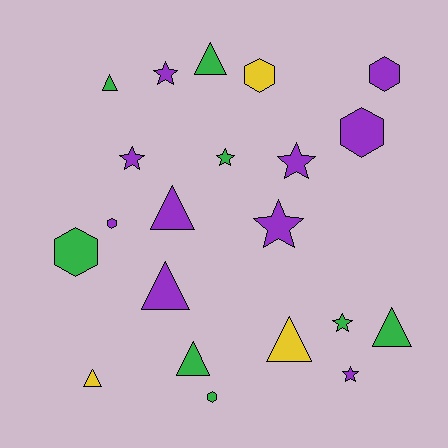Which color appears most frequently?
Purple, with 10 objects.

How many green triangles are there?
There are 4 green triangles.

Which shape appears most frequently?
Triangle, with 8 objects.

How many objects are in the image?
There are 21 objects.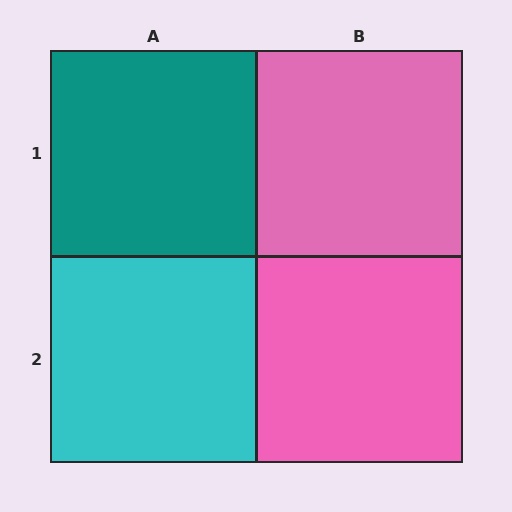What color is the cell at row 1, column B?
Pink.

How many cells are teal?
1 cell is teal.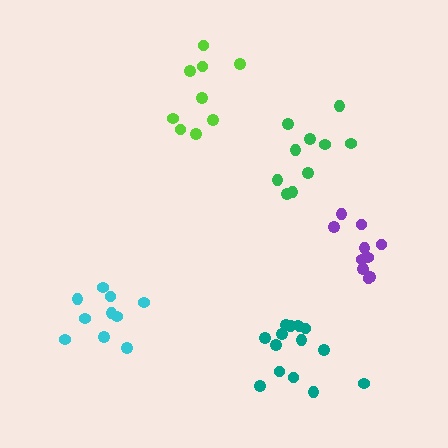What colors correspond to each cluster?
The clusters are colored: teal, lime, green, purple, cyan.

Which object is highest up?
The lime cluster is topmost.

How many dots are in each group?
Group 1: 15 dots, Group 2: 9 dots, Group 3: 10 dots, Group 4: 10 dots, Group 5: 10 dots (54 total).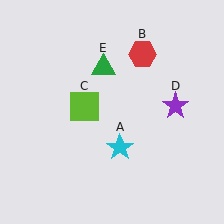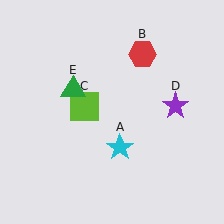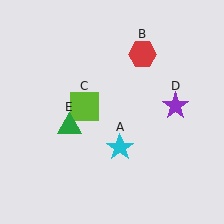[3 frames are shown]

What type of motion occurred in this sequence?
The green triangle (object E) rotated counterclockwise around the center of the scene.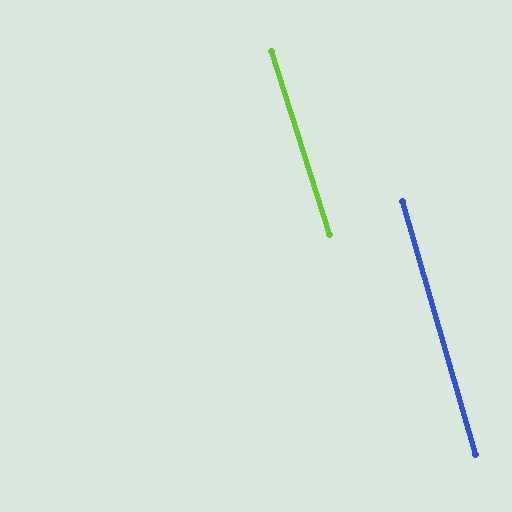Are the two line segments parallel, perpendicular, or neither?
Parallel — their directions differ by only 1.6°.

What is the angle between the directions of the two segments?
Approximately 2 degrees.